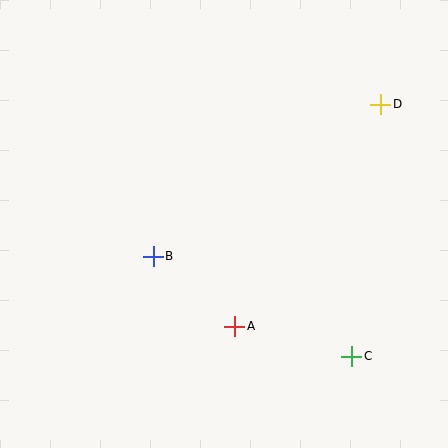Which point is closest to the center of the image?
Point B at (153, 256) is closest to the center.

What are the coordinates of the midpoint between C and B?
The midpoint between C and B is at (252, 306).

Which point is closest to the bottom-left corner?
Point B is closest to the bottom-left corner.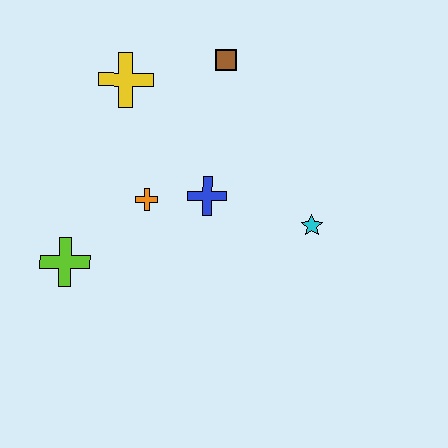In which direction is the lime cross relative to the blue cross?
The lime cross is to the left of the blue cross.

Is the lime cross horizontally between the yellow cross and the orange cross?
No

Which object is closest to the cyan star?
The blue cross is closest to the cyan star.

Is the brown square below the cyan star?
No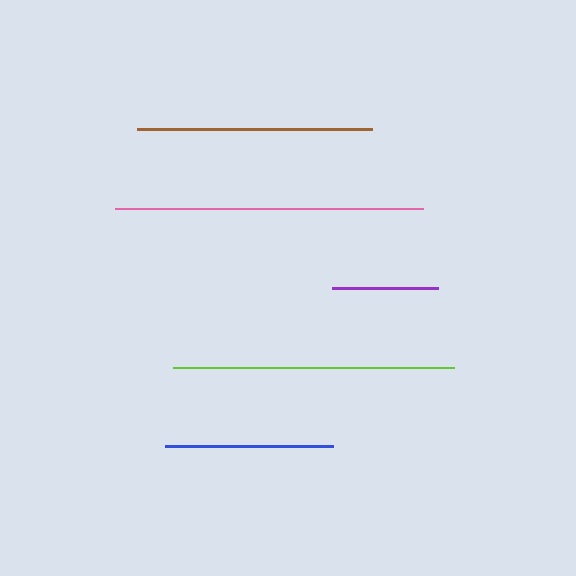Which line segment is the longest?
The pink line is the longest at approximately 307 pixels.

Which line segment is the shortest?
The purple line is the shortest at approximately 106 pixels.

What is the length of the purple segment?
The purple segment is approximately 106 pixels long.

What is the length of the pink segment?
The pink segment is approximately 307 pixels long.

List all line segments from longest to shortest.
From longest to shortest: pink, lime, brown, blue, purple.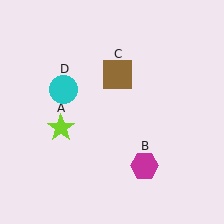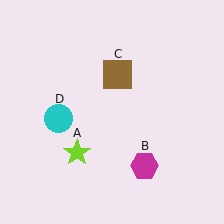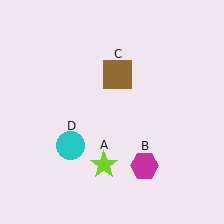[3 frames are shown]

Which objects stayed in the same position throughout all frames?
Magenta hexagon (object B) and brown square (object C) remained stationary.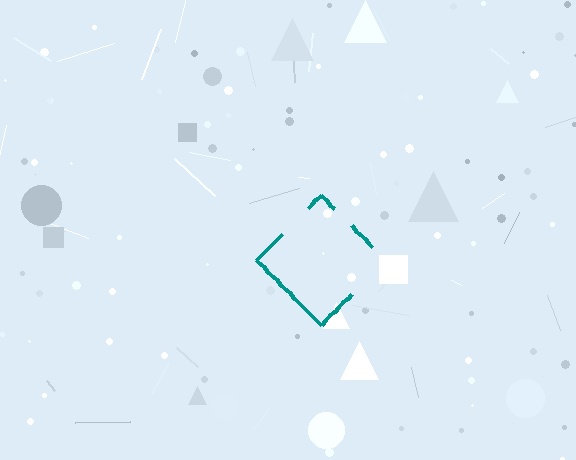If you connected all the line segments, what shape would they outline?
They would outline a diamond.